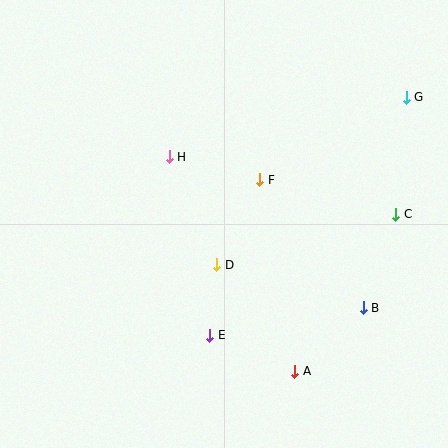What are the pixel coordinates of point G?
Point G is at (406, 97).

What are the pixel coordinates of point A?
Point A is at (295, 371).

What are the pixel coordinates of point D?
Point D is at (217, 265).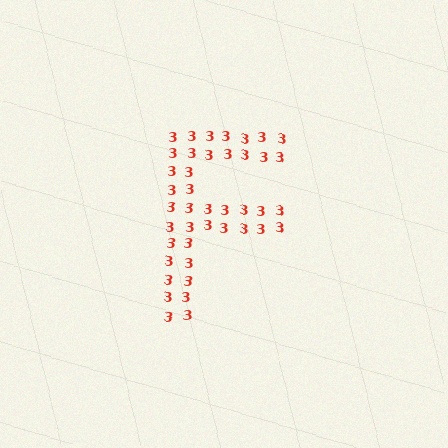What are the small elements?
The small elements are digit 3's.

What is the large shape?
The large shape is the letter F.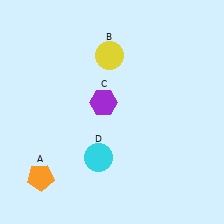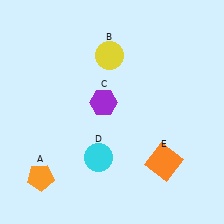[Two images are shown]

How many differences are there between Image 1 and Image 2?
There is 1 difference between the two images.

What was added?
An orange square (E) was added in Image 2.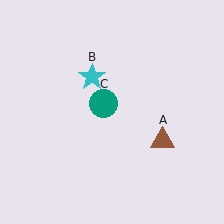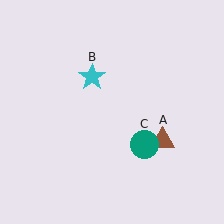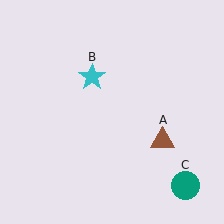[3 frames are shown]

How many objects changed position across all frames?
1 object changed position: teal circle (object C).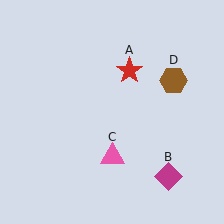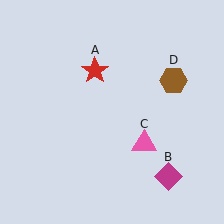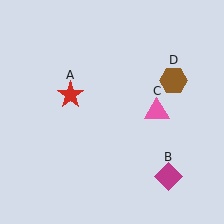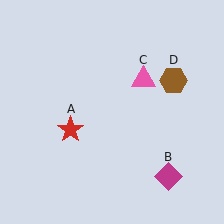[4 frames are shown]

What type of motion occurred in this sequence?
The red star (object A), pink triangle (object C) rotated counterclockwise around the center of the scene.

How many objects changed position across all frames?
2 objects changed position: red star (object A), pink triangle (object C).